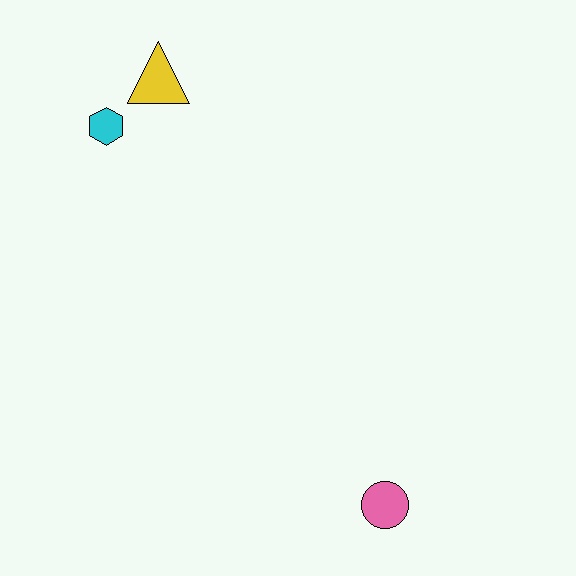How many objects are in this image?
There are 3 objects.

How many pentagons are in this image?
There are no pentagons.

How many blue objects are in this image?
There are no blue objects.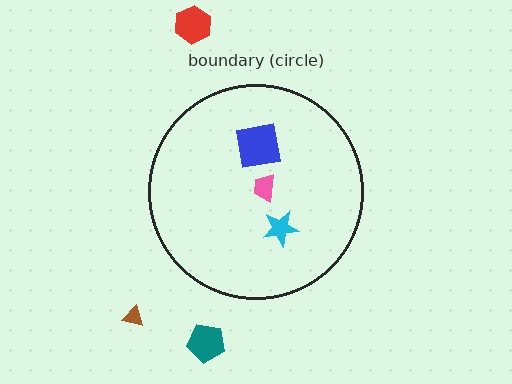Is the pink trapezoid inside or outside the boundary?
Inside.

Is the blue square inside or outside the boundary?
Inside.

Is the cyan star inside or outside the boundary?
Inside.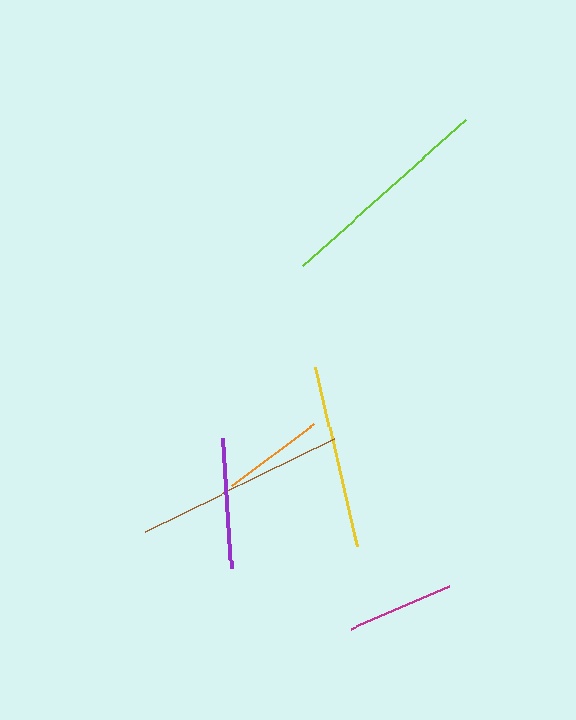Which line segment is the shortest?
The orange line is the shortest at approximately 104 pixels.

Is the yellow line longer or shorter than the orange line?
The yellow line is longer than the orange line.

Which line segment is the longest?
The lime line is the longest at approximately 219 pixels.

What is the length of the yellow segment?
The yellow segment is approximately 185 pixels long.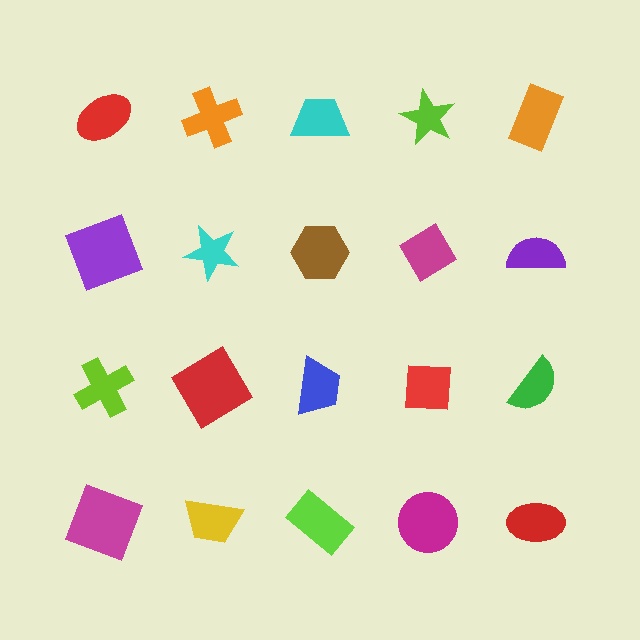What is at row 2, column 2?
A cyan star.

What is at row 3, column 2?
A red diamond.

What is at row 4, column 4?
A magenta circle.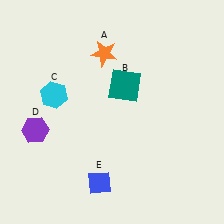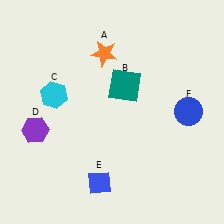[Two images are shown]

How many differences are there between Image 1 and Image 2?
There is 1 difference between the two images.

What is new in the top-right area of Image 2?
A blue circle (F) was added in the top-right area of Image 2.